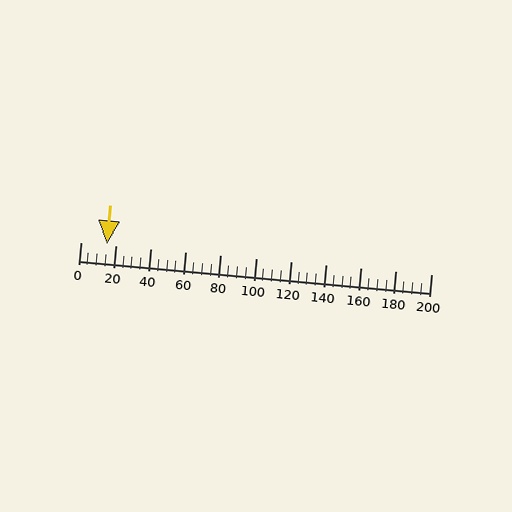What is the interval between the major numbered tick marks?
The major tick marks are spaced 20 units apart.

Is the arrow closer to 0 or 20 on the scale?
The arrow is closer to 20.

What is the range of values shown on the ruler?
The ruler shows values from 0 to 200.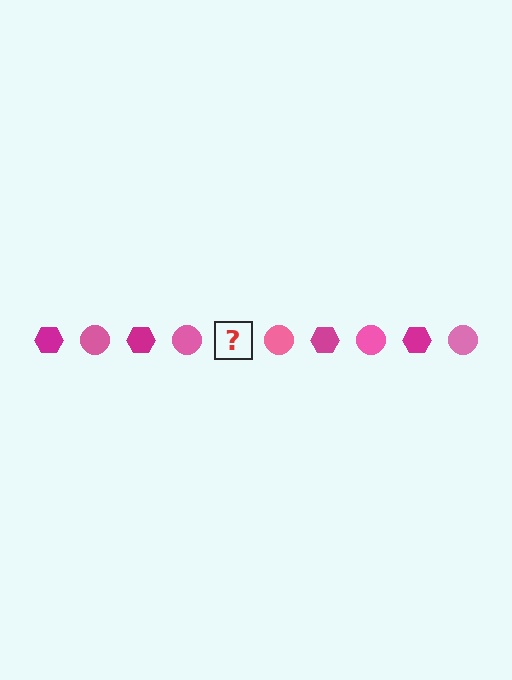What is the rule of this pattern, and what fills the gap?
The rule is that the pattern alternates between magenta hexagon and pink circle. The gap should be filled with a magenta hexagon.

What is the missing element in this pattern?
The missing element is a magenta hexagon.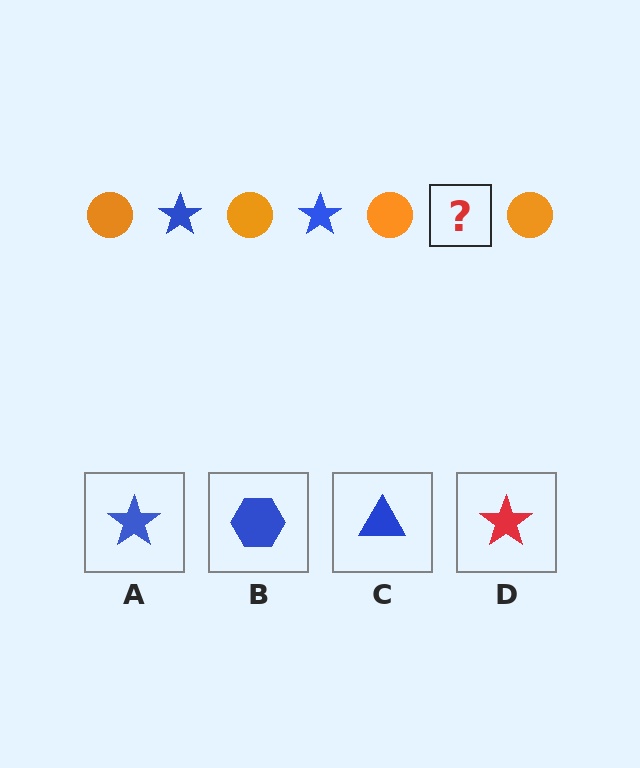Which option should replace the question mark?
Option A.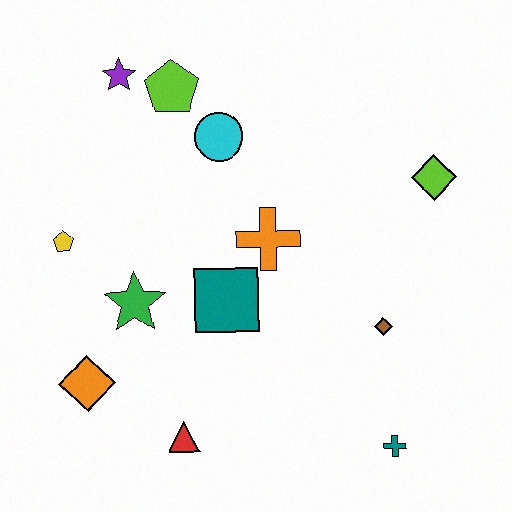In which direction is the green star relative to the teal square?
The green star is to the left of the teal square.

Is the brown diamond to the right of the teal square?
Yes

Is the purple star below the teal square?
No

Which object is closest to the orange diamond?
The green star is closest to the orange diamond.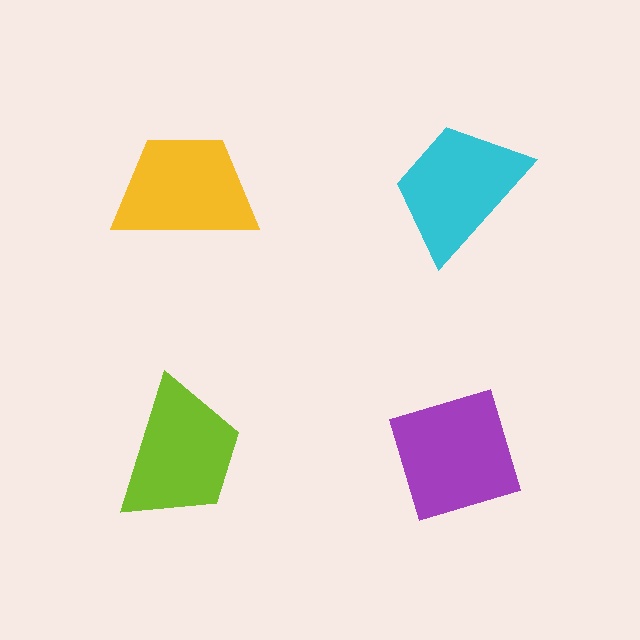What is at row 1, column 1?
A yellow trapezoid.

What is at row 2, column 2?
A purple diamond.